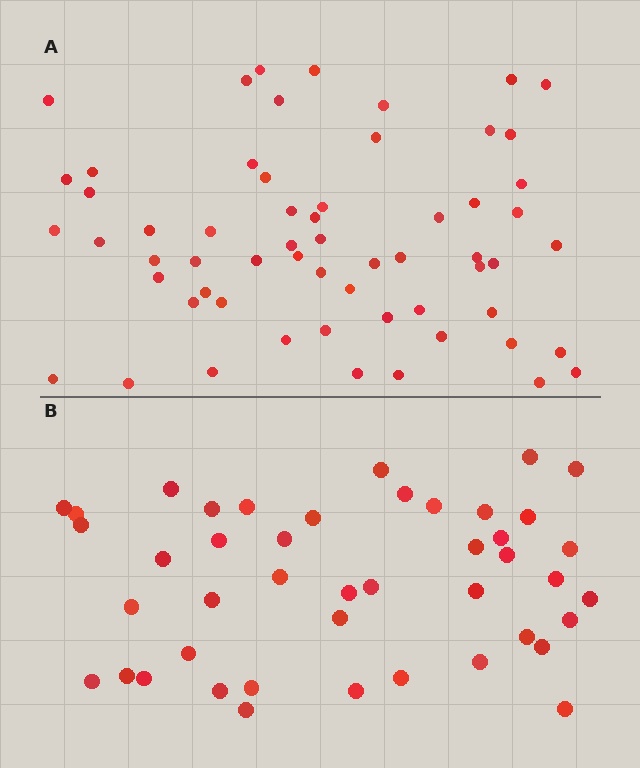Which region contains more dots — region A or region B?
Region A (the top region) has more dots.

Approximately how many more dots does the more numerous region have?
Region A has approximately 15 more dots than region B.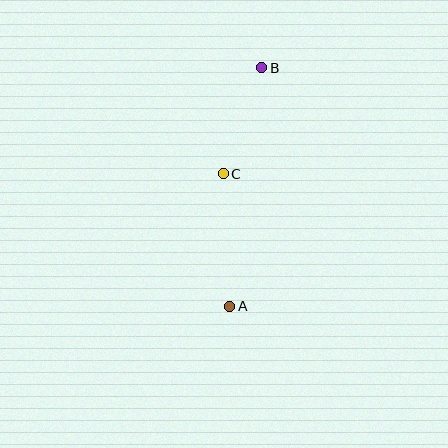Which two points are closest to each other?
Points B and C are closest to each other.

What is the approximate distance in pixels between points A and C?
The distance between A and C is approximately 132 pixels.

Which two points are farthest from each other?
Points A and B are farthest from each other.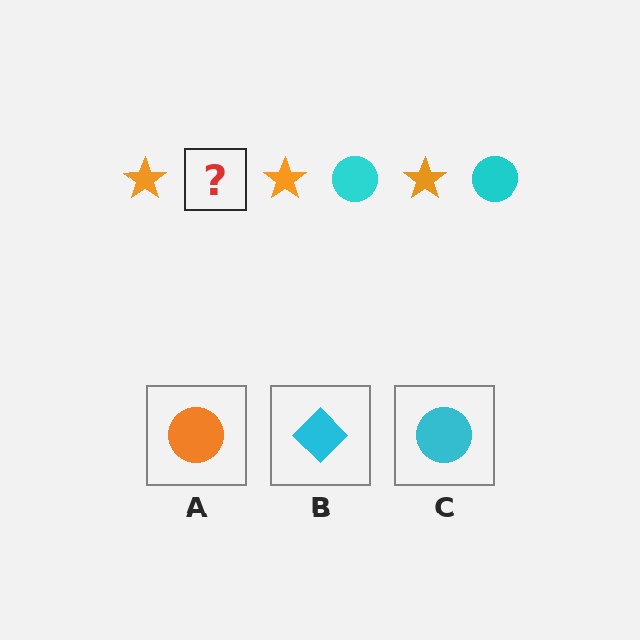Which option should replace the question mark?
Option C.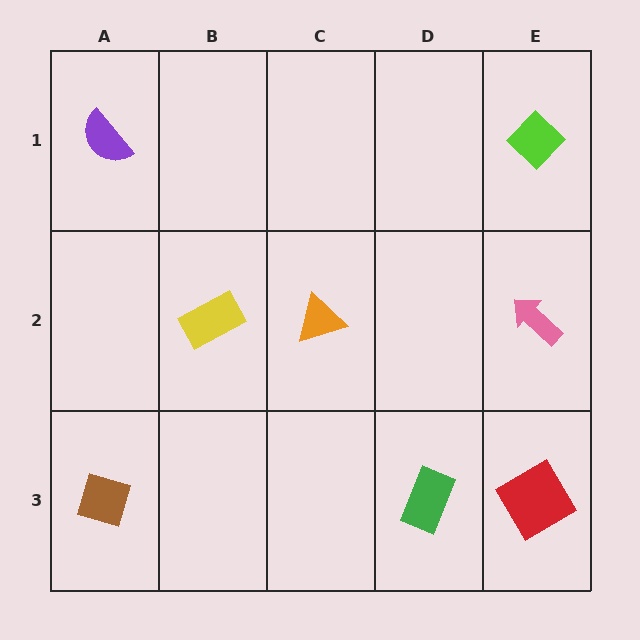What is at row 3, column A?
A brown diamond.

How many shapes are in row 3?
3 shapes.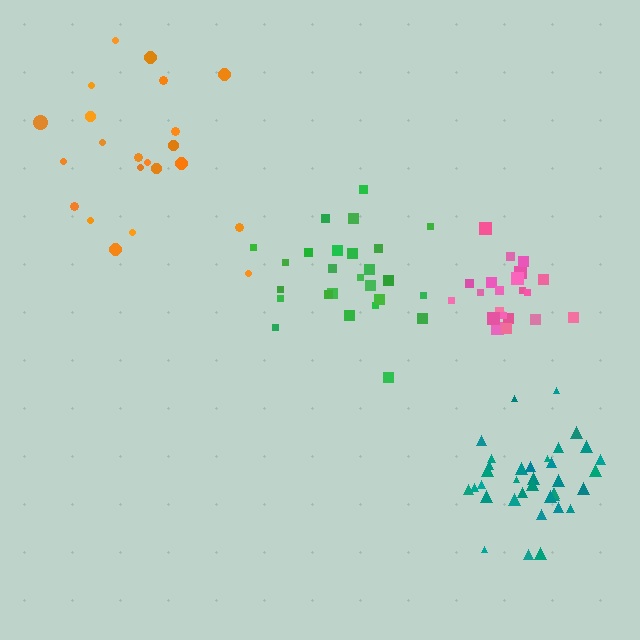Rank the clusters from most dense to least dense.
pink, teal, green, orange.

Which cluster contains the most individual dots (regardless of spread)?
Teal (35).